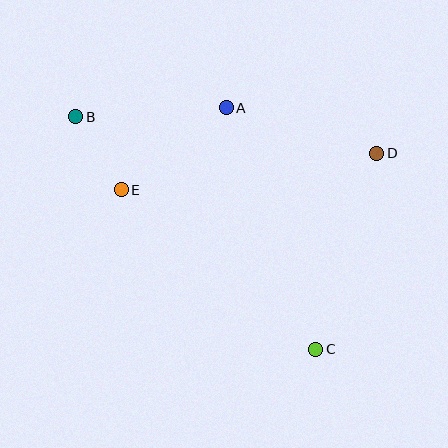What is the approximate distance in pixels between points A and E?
The distance between A and E is approximately 133 pixels.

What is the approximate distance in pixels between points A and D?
The distance between A and D is approximately 157 pixels.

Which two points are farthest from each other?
Points B and C are farthest from each other.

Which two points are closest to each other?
Points B and E are closest to each other.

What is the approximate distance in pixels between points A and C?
The distance between A and C is approximately 258 pixels.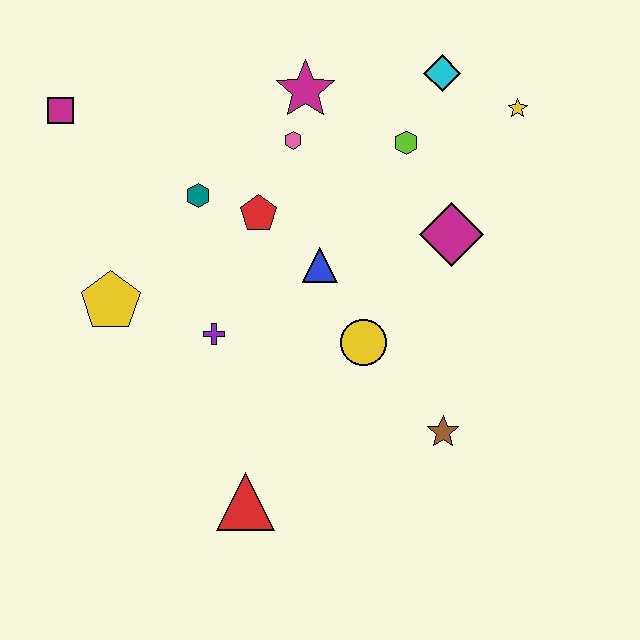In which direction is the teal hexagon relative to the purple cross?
The teal hexagon is above the purple cross.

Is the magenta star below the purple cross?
No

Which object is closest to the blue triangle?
The red pentagon is closest to the blue triangle.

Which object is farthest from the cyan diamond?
The red triangle is farthest from the cyan diamond.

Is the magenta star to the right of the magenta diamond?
No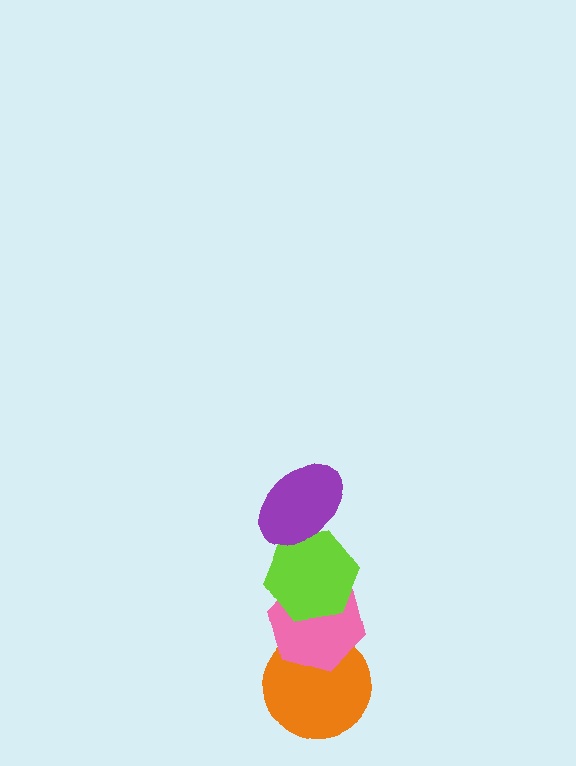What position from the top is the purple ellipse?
The purple ellipse is 1st from the top.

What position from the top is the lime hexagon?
The lime hexagon is 2nd from the top.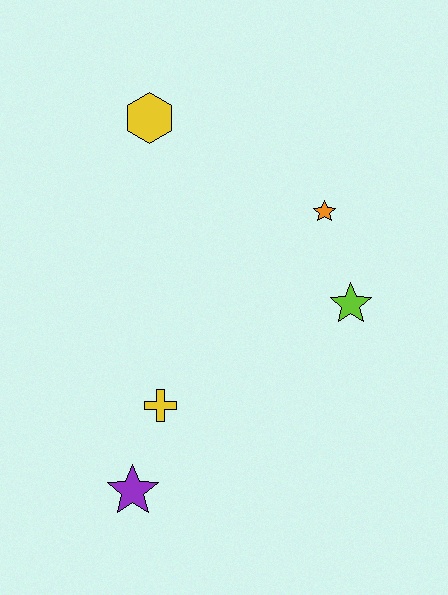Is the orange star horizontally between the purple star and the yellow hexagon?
No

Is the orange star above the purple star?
Yes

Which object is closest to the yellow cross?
The purple star is closest to the yellow cross.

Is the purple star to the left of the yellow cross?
Yes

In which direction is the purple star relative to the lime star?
The purple star is to the left of the lime star.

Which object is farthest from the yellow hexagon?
The purple star is farthest from the yellow hexagon.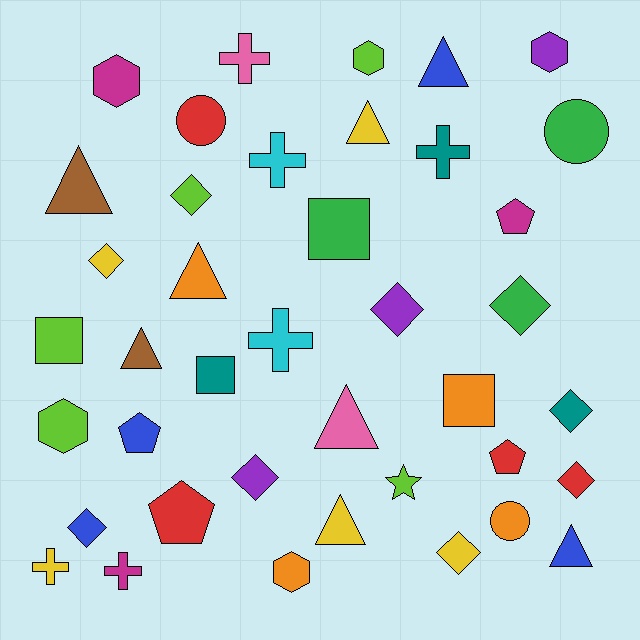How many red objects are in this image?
There are 4 red objects.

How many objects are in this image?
There are 40 objects.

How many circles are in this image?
There are 3 circles.